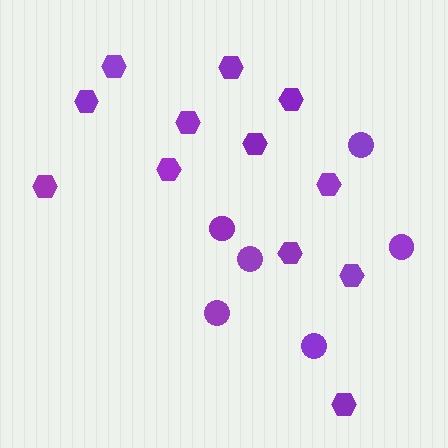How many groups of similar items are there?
There are 2 groups: one group of hexagons (12) and one group of circles (6).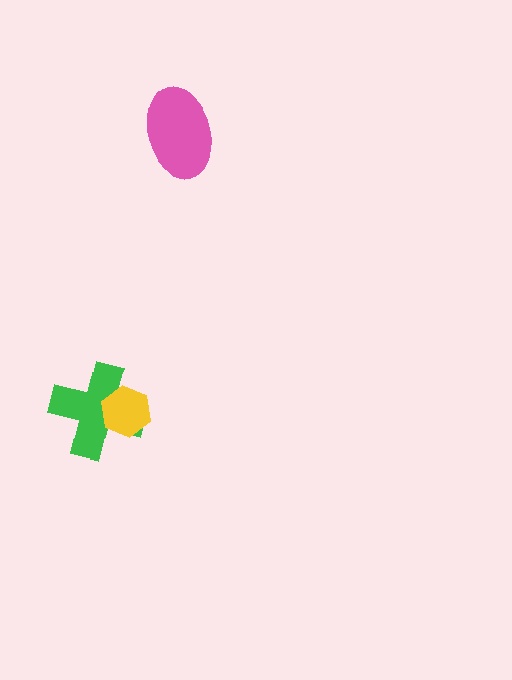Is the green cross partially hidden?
Yes, it is partially covered by another shape.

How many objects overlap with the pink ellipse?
0 objects overlap with the pink ellipse.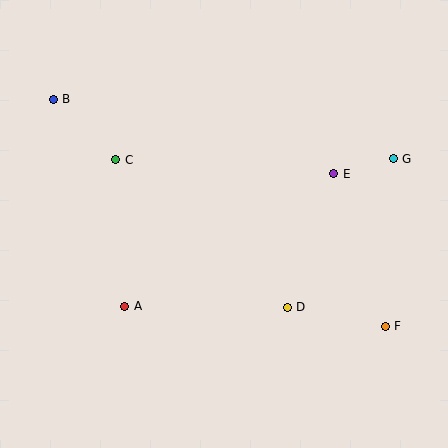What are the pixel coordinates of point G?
Point G is at (393, 159).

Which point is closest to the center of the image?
Point D at (287, 307) is closest to the center.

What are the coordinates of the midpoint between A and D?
The midpoint between A and D is at (206, 307).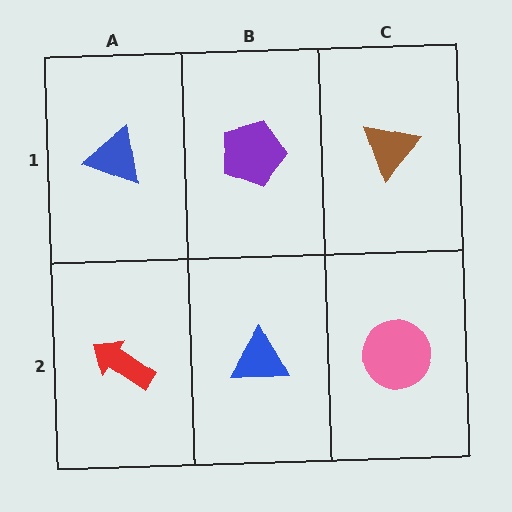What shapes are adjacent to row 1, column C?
A pink circle (row 2, column C), a purple pentagon (row 1, column B).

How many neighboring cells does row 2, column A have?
2.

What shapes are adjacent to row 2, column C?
A brown triangle (row 1, column C), a blue triangle (row 2, column B).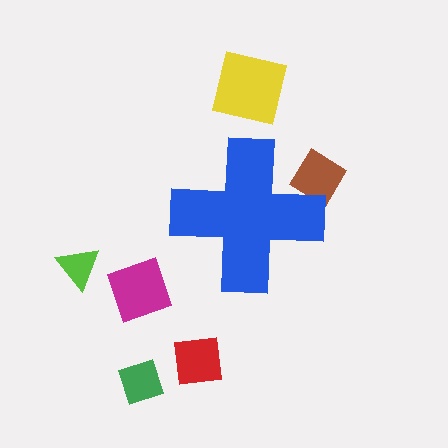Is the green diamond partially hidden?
No, the green diamond is fully visible.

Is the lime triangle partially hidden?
No, the lime triangle is fully visible.